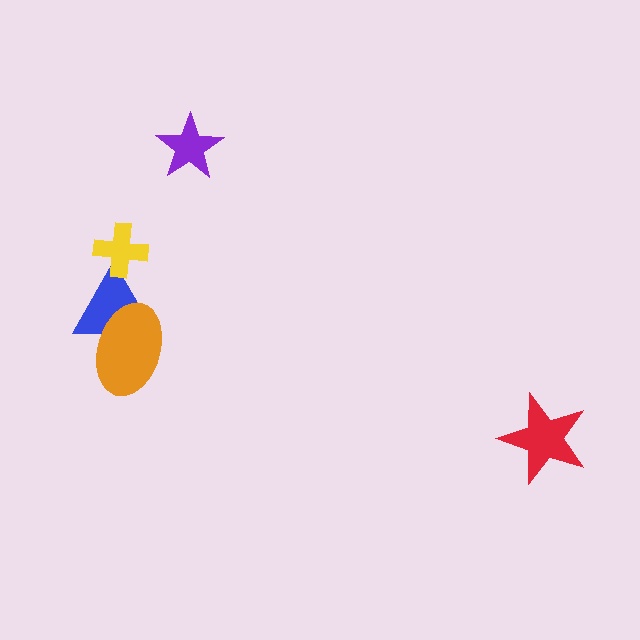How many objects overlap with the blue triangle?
2 objects overlap with the blue triangle.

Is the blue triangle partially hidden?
Yes, it is partially covered by another shape.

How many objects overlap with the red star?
0 objects overlap with the red star.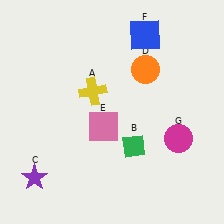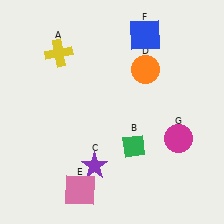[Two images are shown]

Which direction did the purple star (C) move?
The purple star (C) moved right.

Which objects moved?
The objects that moved are: the yellow cross (A), the purple star (C), the pink square (E).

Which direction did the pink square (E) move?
The pink square (E) moved down.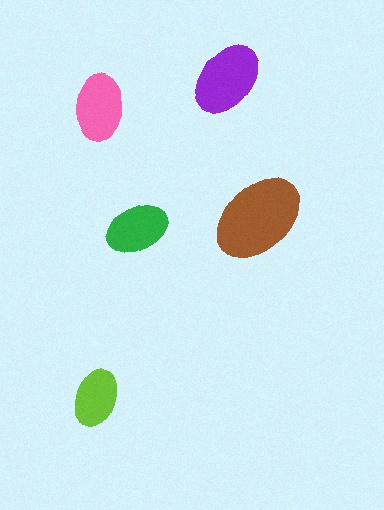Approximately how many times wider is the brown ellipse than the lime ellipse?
About 1.5 times wider.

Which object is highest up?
The purple ellipse is topmost.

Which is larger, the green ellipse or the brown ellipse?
The brown one.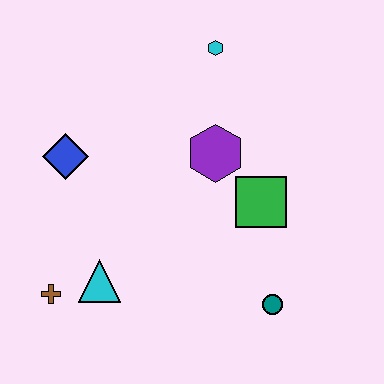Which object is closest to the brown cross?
The cyan triangle is closest to the brown cross.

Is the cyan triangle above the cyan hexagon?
No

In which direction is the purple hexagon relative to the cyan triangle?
The purple hexagon is above the cyan triangle.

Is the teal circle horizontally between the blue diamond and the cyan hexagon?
No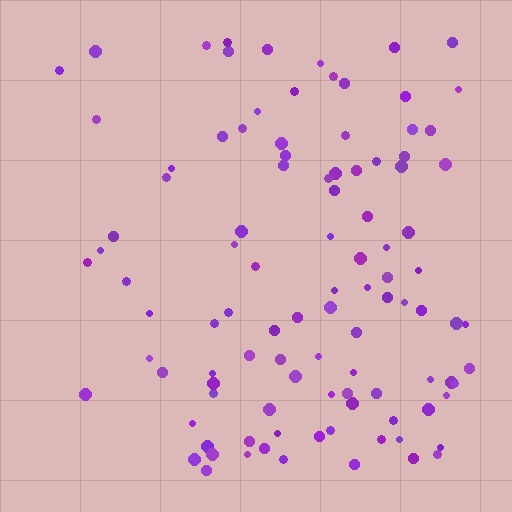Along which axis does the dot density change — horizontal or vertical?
Horizontal.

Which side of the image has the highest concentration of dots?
The right.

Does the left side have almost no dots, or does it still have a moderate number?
Still a moderate number, just noticeably fewer than the right.